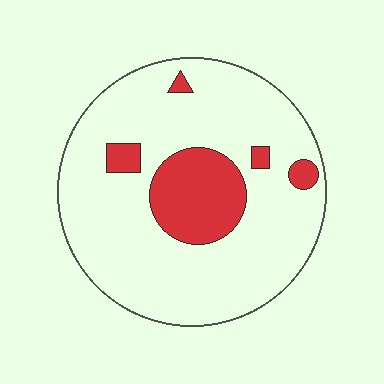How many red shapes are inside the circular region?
5.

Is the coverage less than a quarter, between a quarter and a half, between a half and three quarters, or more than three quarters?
Less than a quarter.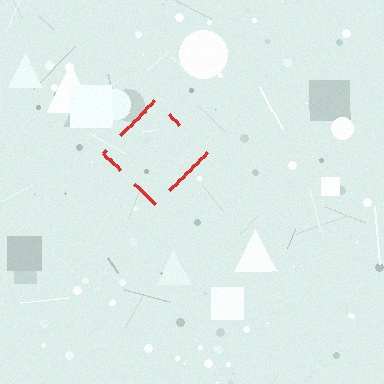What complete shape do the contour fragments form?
The contour fragments form a diamond.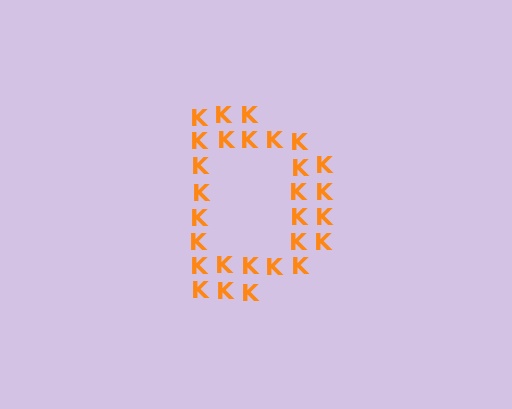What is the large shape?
The large shape is the letter D.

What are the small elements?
The small elements are letter K's.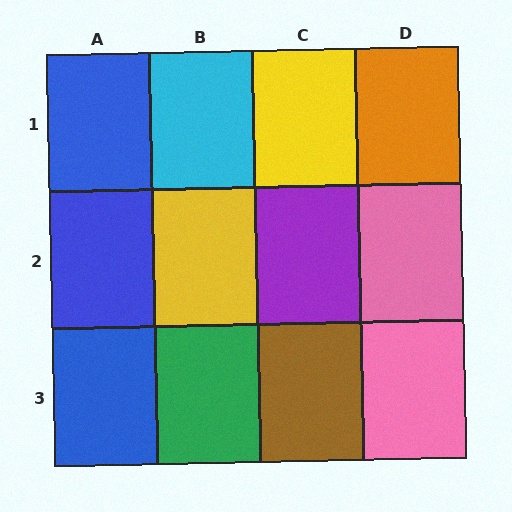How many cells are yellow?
2 cells are yellow.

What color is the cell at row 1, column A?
Blue.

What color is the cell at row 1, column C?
Yellow.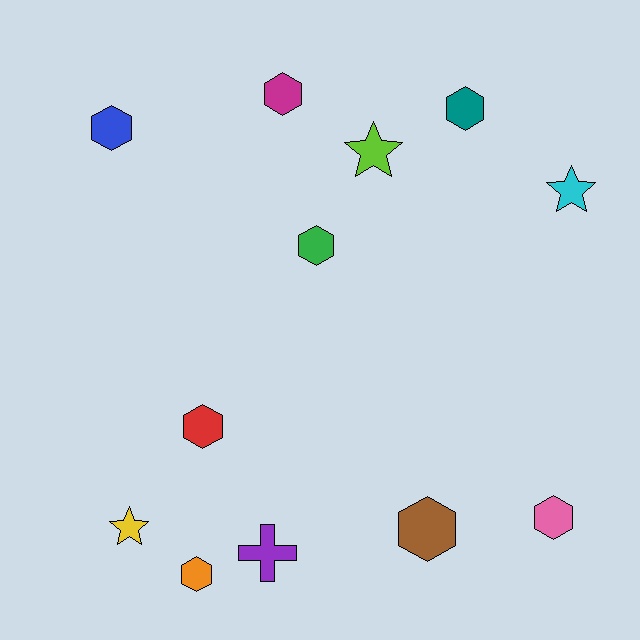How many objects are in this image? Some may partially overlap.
There are 12 objects.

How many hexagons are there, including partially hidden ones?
There are 8 hexagons.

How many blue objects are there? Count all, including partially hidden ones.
There is 1 blue object.